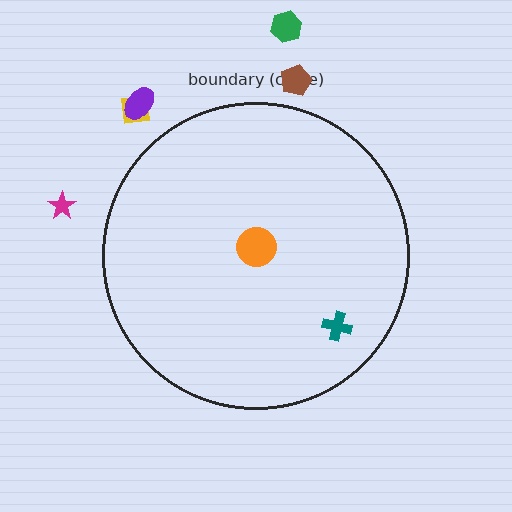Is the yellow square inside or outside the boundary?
Outside.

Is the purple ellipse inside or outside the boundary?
Outside.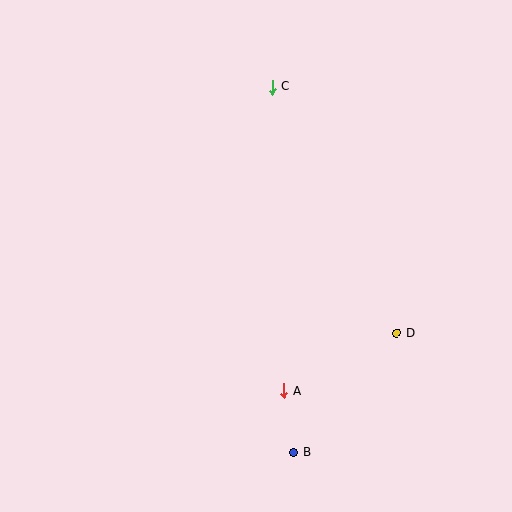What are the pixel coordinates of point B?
Point B is at (294, 452).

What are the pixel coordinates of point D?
Point D is at (397, 333).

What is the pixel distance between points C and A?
The distance between C and A is 305 pixels.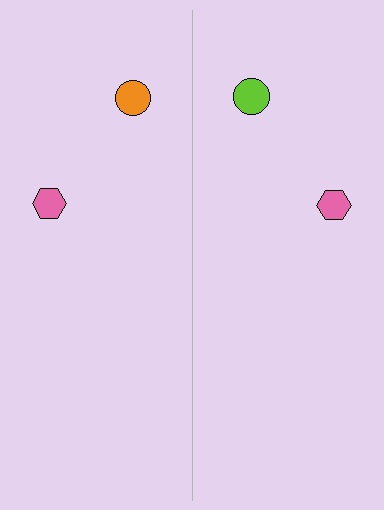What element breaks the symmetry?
The lime circle on the right side breaks the symmetry — its mirror counterpart is orange.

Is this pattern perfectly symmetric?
No, the pattern is not perfectly symmetric. The lime circle on the right side breaks the symmetry — its mirror counterpart is orange.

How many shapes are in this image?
There are 4 shapes in this image.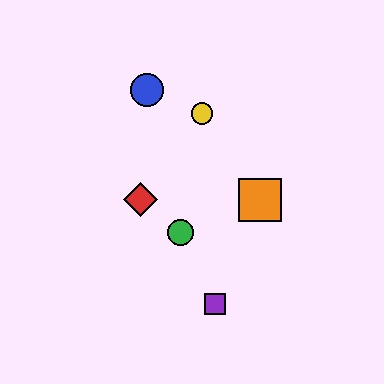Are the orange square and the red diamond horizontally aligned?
Yes, both are at y≈200.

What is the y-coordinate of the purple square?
The purple square is at y≈304.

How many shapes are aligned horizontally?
2 shapes (the red diamond, the orange square) are aligned horizontally.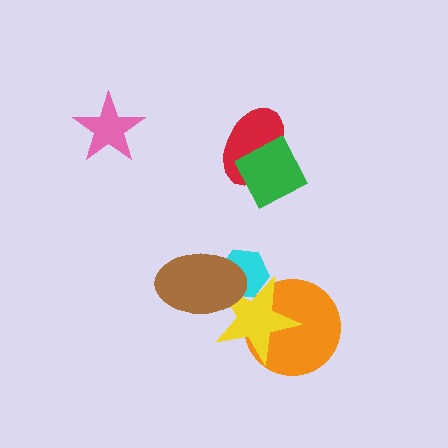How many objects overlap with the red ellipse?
1 object overlaps with the red ellipse.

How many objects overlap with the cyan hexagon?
2 objects overlap with the cyan hexagon.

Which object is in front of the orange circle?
The yellow star is in front of the orange circle.